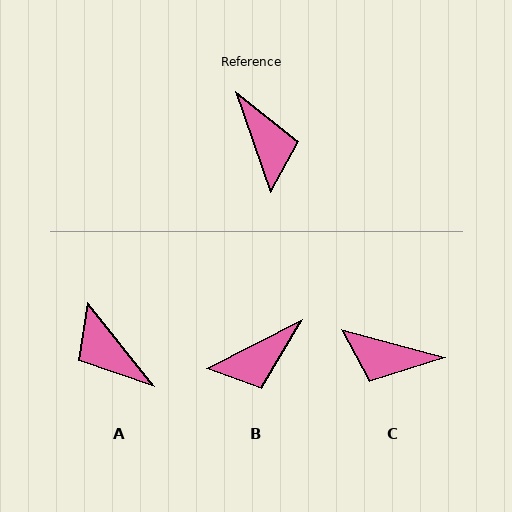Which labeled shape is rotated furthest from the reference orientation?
A, about 160 degrees away.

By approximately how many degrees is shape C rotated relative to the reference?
Approximately 124 degrees clockwise.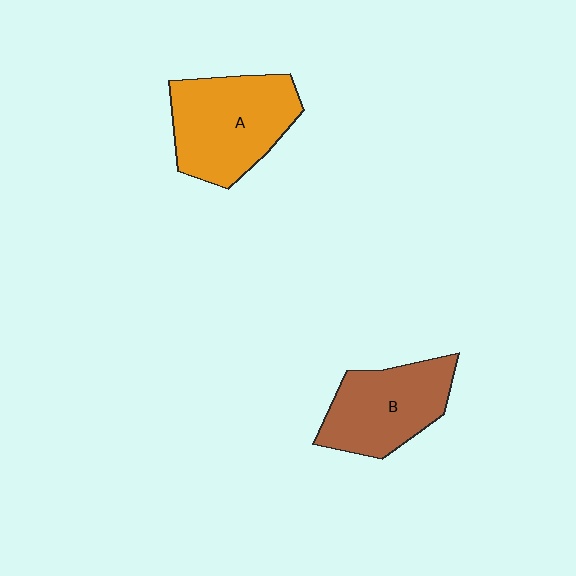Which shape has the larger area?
Shape A (orange).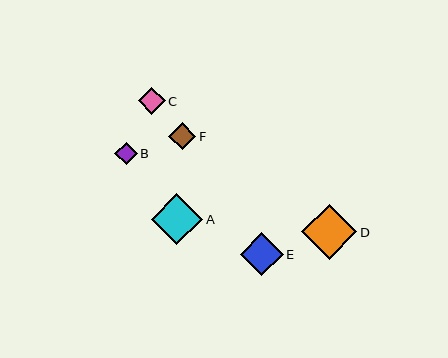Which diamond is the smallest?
Diamond B is the smallest with a size of approximately 23 pixels.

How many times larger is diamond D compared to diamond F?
Diamond D is approximately 2.1 times the size of diamond F.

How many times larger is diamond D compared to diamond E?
Diamond D is approximately 1.3 times the size of diamond E.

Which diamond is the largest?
Diamond D is the largest with a size of approximately 55 pixels.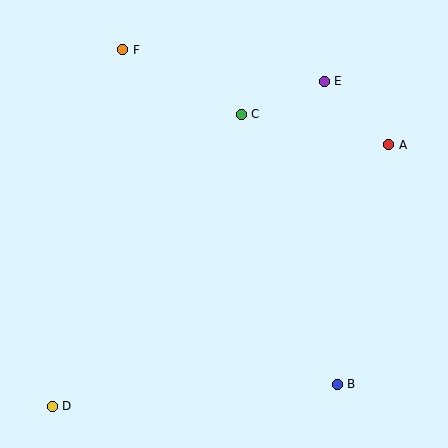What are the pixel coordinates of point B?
Point B is at (337, 384).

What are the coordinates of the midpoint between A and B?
The midpoint between A and B is at (363, 264).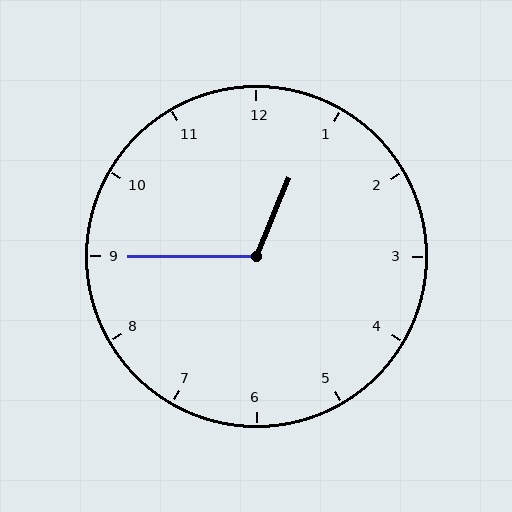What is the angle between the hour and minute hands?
Approximately 112 degrees.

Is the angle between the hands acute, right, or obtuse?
It is obtuse.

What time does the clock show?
12:45.